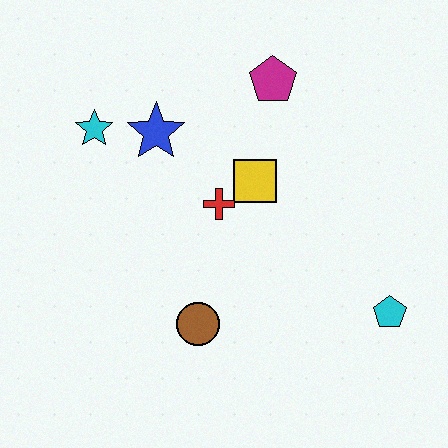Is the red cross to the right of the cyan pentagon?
No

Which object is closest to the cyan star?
The blue star is closest to the cyan star.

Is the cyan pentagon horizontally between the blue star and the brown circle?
No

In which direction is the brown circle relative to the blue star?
The brown circle is below the blue star.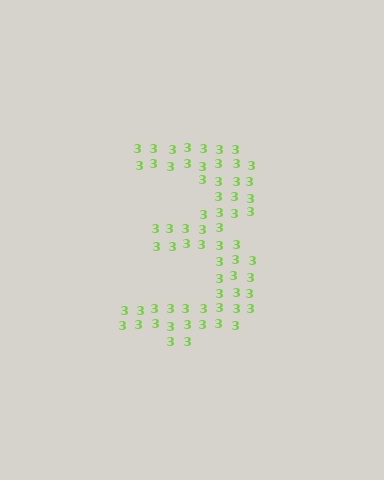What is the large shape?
The large shape is the digit 3.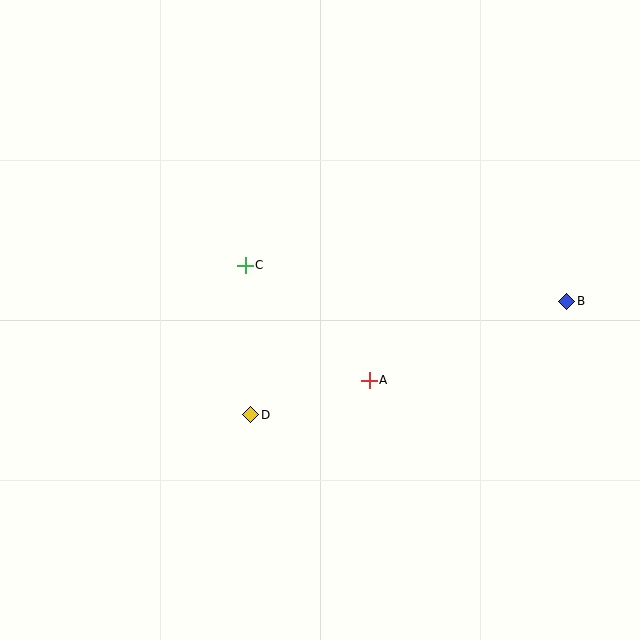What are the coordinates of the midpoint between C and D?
The midpoint between C and D is at (248, 340).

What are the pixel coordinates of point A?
Point A is at (369, 380).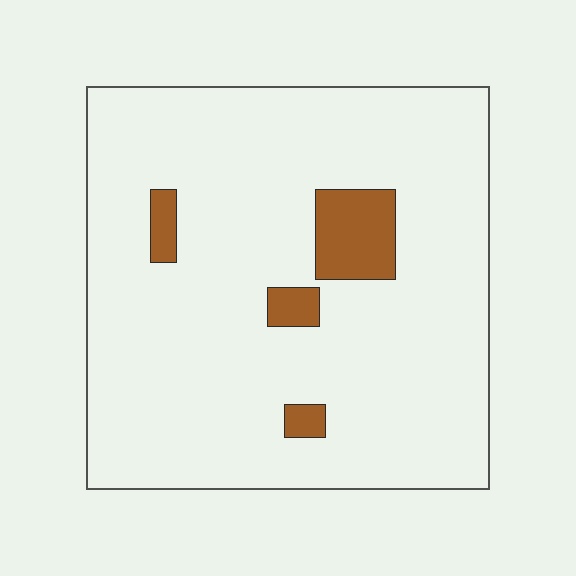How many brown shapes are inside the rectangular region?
4.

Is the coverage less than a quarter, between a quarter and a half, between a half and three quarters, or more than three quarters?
Less than a quarter.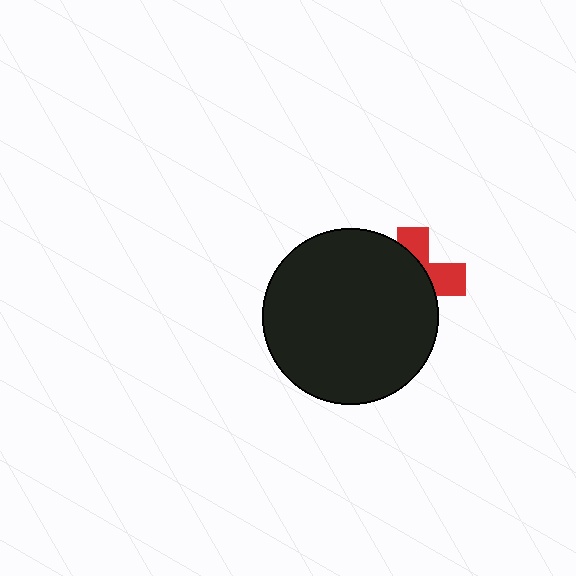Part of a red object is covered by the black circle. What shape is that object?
It is a cross.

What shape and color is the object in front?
The object in front is a black circle.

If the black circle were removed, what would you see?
You would see the complete red cross.